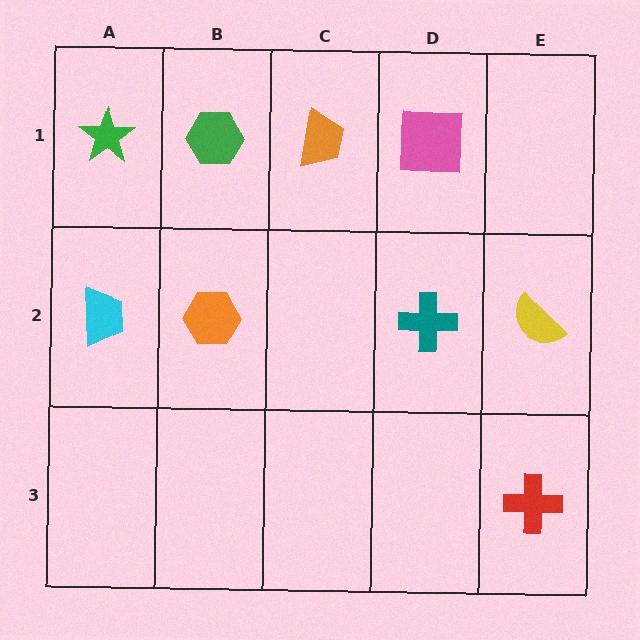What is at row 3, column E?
A red cross.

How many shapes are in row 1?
4 shapes.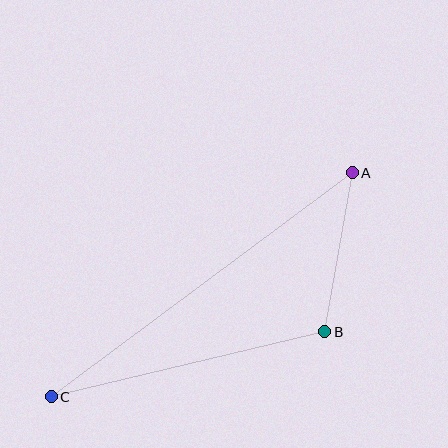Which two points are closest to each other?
Points A and B are closest to each other.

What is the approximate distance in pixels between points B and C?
The distance between B and C is approximately 281 pixels.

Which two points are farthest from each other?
Points A and C are farthest from each other.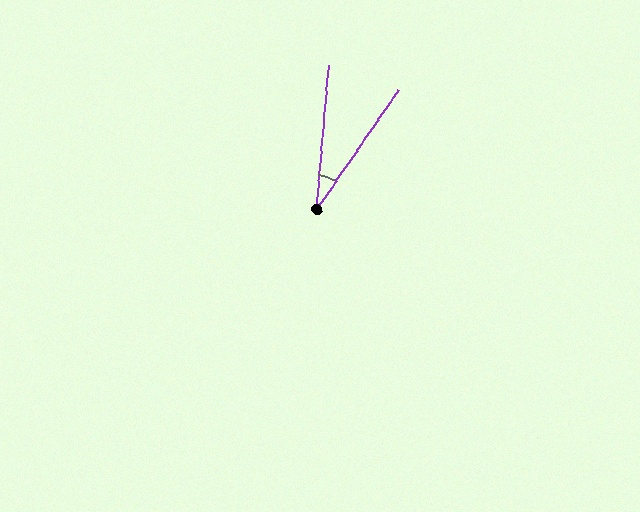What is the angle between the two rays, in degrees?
Approximately 29 degrees.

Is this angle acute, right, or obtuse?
It is acute.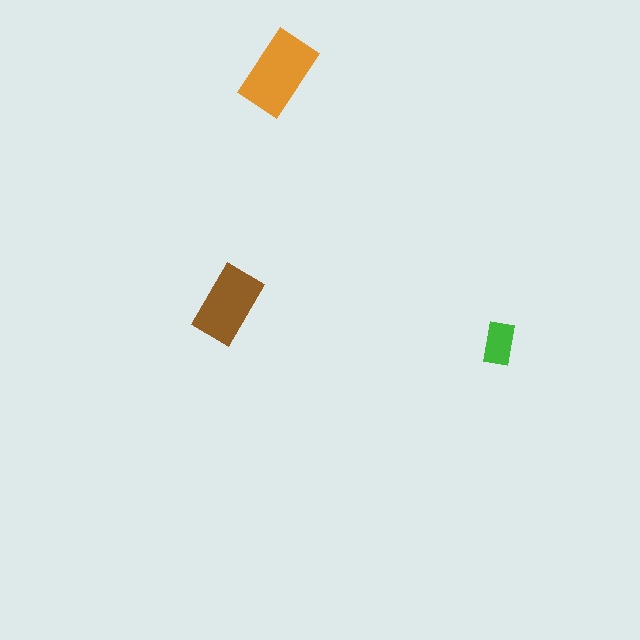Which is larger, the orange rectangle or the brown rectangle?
The orange one.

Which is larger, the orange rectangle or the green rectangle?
The orange one.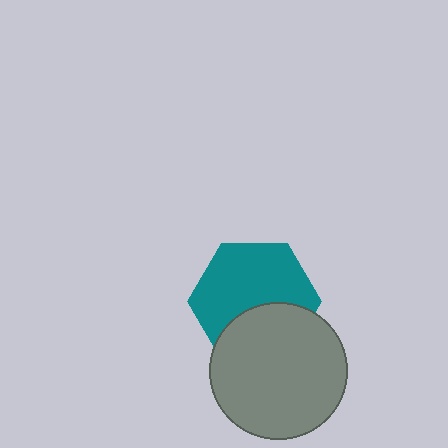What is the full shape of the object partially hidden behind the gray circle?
The partially hidden object is a teal hexagon.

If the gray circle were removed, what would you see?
You would see the complete teal hexagon.